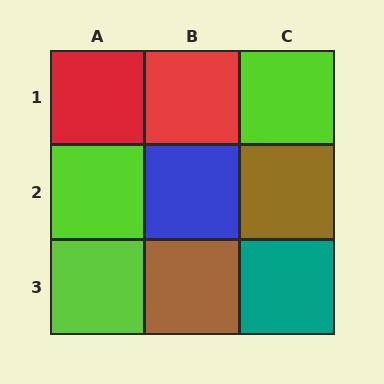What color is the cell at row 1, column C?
Lime.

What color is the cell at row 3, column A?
Lime.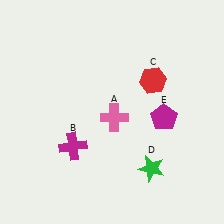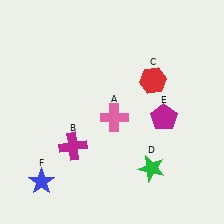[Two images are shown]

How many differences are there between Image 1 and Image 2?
There is 1 difference between the two images.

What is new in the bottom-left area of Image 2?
A blue star (F) was added in the bottom-left area of Image 2.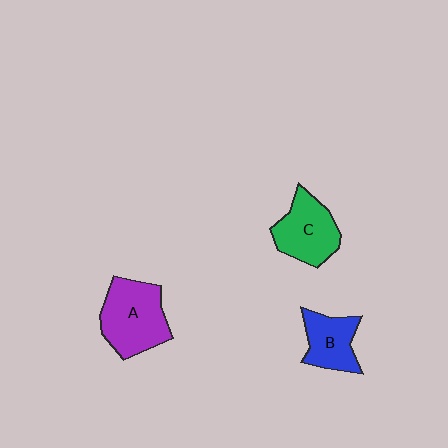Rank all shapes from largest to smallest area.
From largest to smallest: A (purple), C (green), B (blue).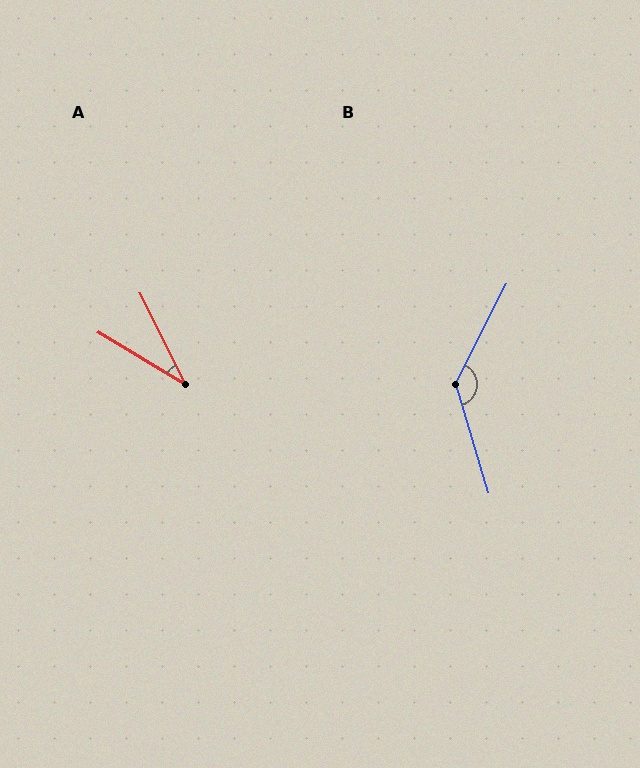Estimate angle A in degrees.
Approximately 33 degrees.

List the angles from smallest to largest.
A (33°), B (136°).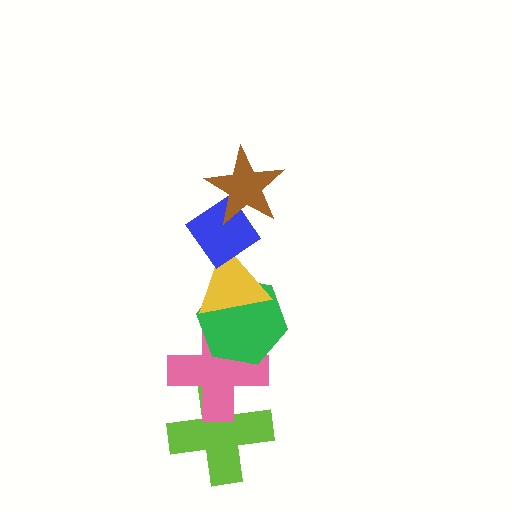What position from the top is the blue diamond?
The blue diamond is 2nd from the top.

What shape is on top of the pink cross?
The green hexagon is on top of the pink cross.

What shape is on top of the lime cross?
The pink cross is on top of the lime cross.